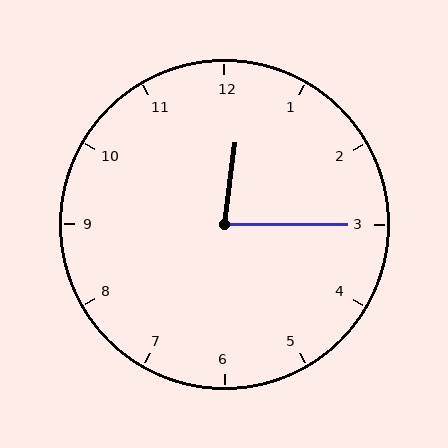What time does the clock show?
12:15.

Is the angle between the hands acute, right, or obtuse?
It is acute.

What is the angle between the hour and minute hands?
Approximately 82 degrees.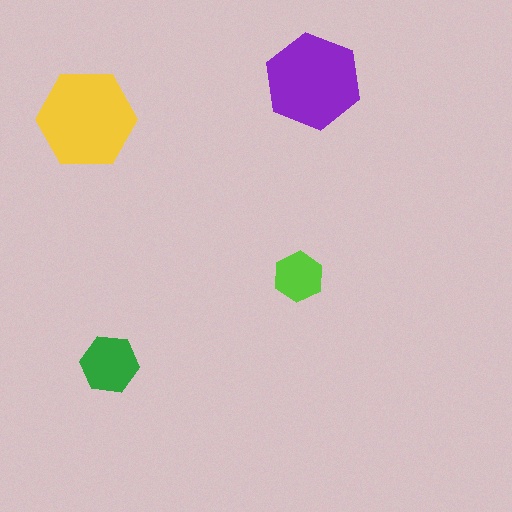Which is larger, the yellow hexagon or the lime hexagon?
The yellow one.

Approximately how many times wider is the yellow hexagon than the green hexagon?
About 1.5 times wider.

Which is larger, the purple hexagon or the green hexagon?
The purple one.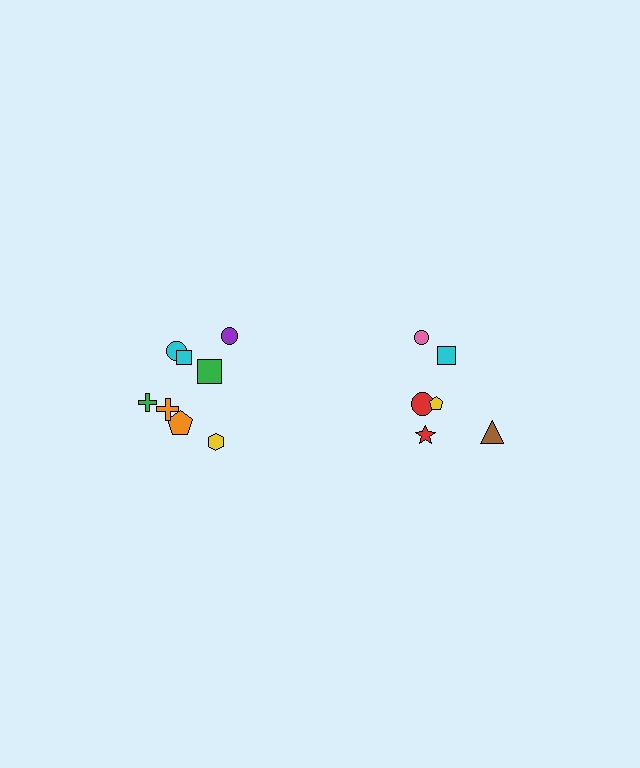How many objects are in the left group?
There are 8 objects.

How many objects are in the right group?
There are 6 objects.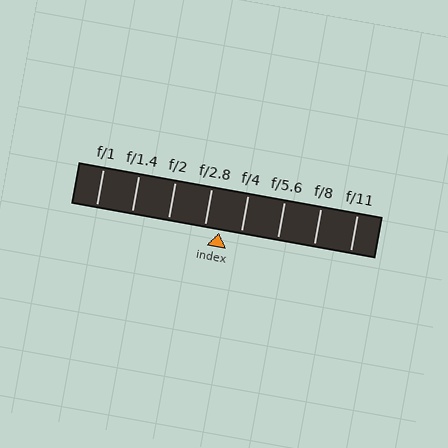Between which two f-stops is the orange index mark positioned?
The index mark is between f/2.8 and f/4.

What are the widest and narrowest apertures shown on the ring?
The widest aperture shown is f/1 and the narrowest is f/11.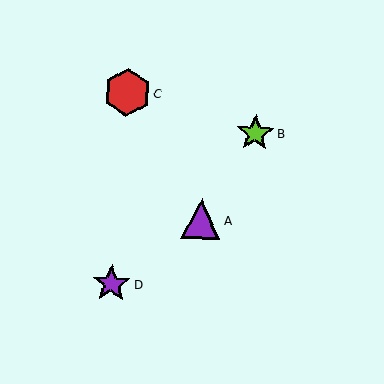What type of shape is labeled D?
Shape D is a purple star.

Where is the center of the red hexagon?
The center of the red hexagon is at (127, 93).